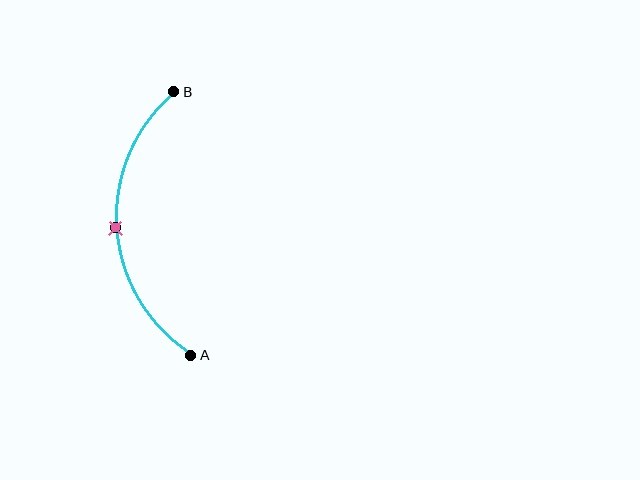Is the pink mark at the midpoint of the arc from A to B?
Yes. The pink mark lies on the arc at equal arc-length from both A and B — it is the arc midpoint.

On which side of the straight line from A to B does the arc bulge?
The arc bulges to the left of the straight line connecting A and B.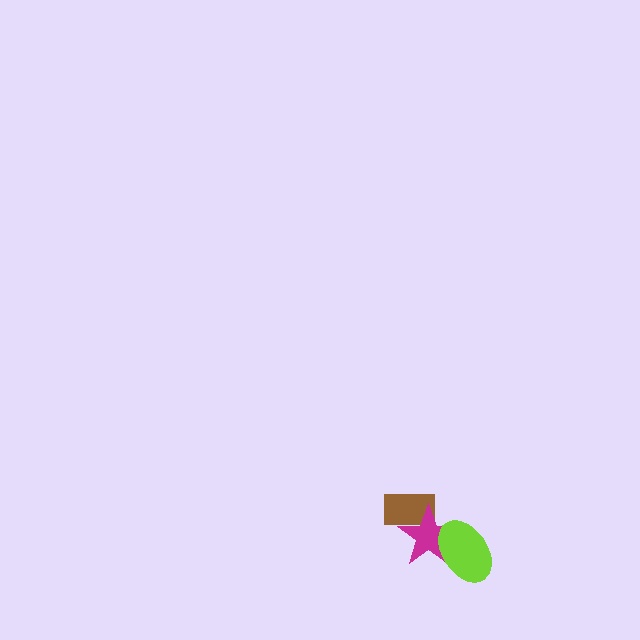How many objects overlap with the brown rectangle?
1 object overlaps with the brown rectangle.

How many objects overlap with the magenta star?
2 objects overlap with the magenta star.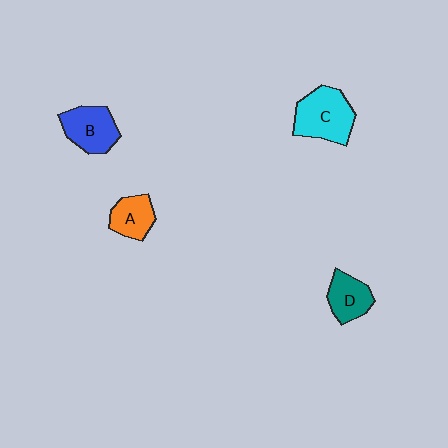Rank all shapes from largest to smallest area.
From largest to smallest: C (cyan), B (blue), D (teal), A (orange).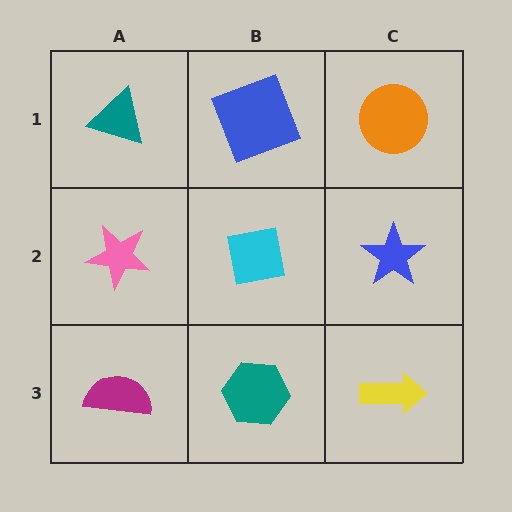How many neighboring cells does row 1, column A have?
2.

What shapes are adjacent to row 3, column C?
A blue star (row 2, column C), a teal hexagon (row 3, column B).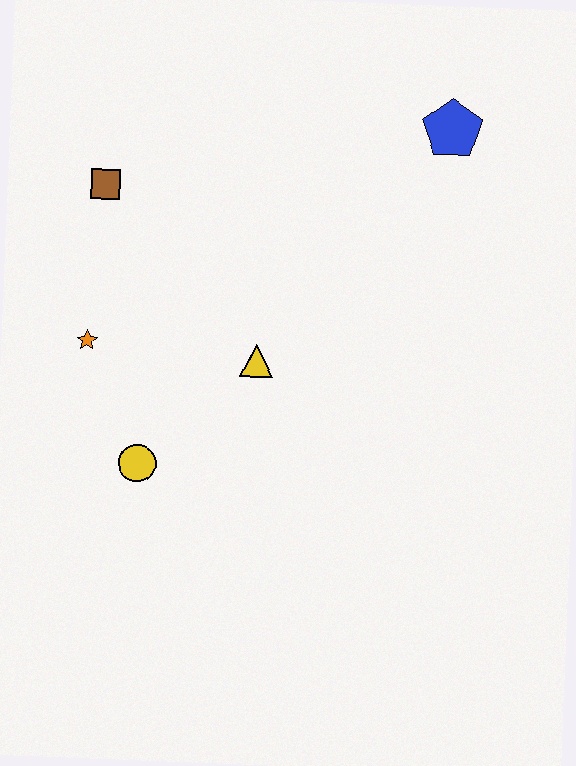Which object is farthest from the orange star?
The blue pentagon is farthest from the orange star.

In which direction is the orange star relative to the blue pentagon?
The orange star is to the left of the blue pentagon.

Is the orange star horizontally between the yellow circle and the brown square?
No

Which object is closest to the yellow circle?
The orange star is closest to the yellow circle.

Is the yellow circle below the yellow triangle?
Yes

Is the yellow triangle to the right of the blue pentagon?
No